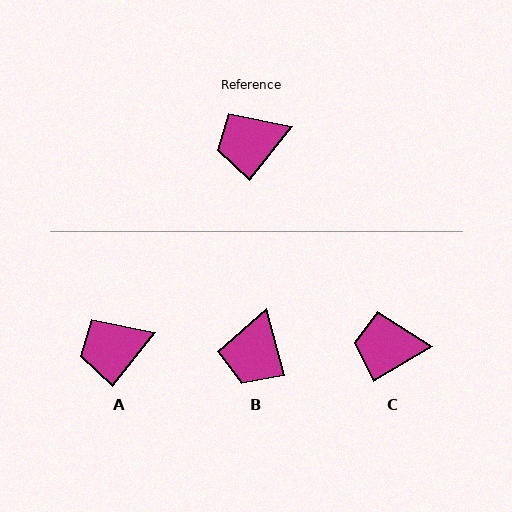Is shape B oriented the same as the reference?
No, it is off by about 54 degrees.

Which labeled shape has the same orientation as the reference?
A.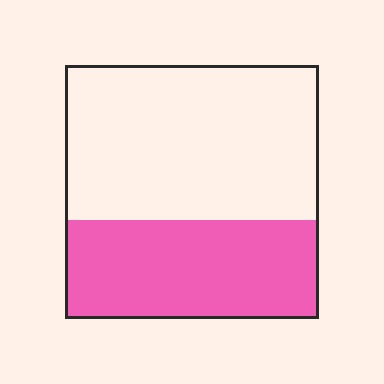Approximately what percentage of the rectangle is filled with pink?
Approximately 40%.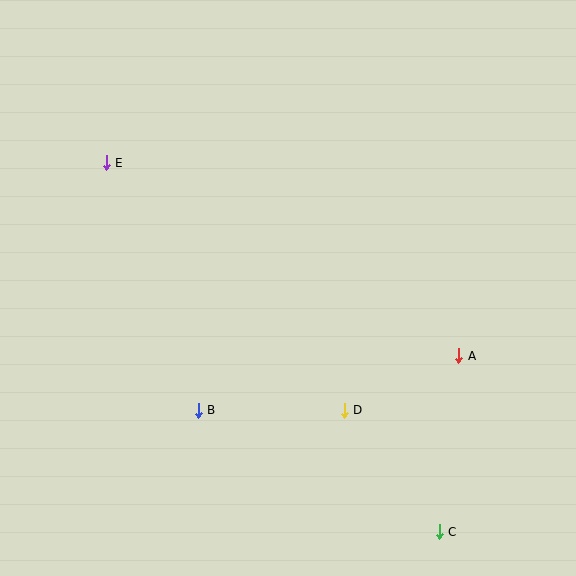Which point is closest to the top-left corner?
Point E is closest to the top-left corner.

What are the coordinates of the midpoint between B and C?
The midpoint between B and C is at (319, 471).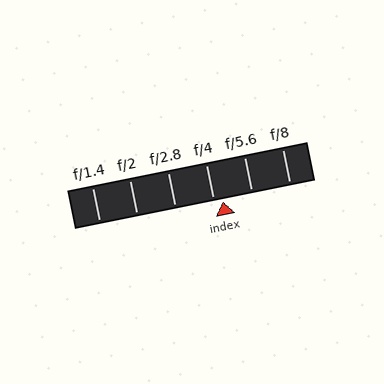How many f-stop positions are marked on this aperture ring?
There are 6 f-stop positions marked.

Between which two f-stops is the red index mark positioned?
The index mark is between f/4 and f/5.6.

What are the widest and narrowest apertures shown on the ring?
The widest aperture shown is f/1.4 and the narrowest is f/8.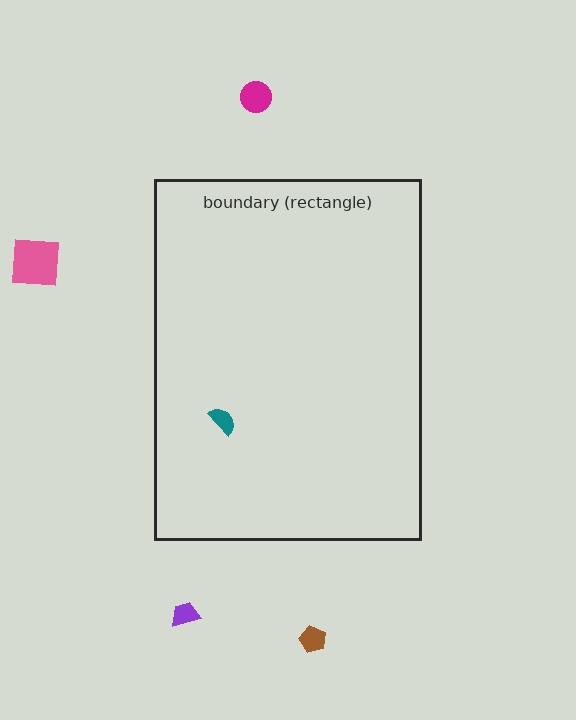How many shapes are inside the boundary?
1 inside, 4 outside.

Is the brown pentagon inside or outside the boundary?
Outside.